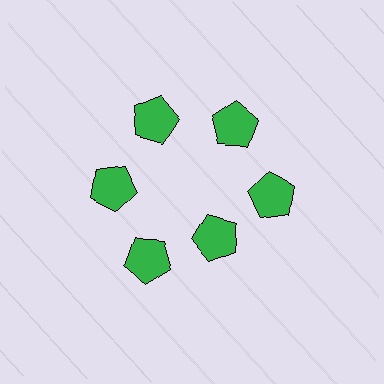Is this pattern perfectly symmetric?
No. The 6 green pentagons are arranged in a ring, but one element near the 5 o'clock position is pulled inward toward the center, breaking the 6-fold rotational symmetry.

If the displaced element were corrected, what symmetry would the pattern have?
It would have 6-fold rotational symmetry — the pattern would map onto itself every 60 degrees.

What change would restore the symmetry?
The symmetry would be restored by moving it outward, back onto the ring so that all 6 pentagons sit at equal angles and equal distance from the center.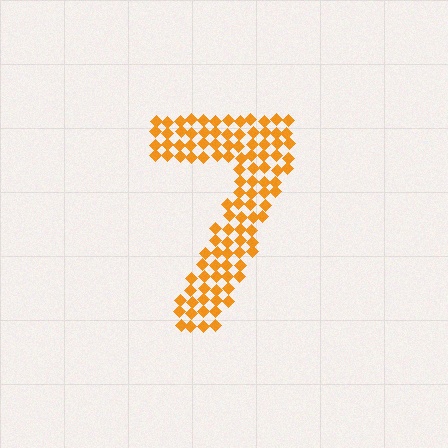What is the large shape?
The large shape is the digit 7.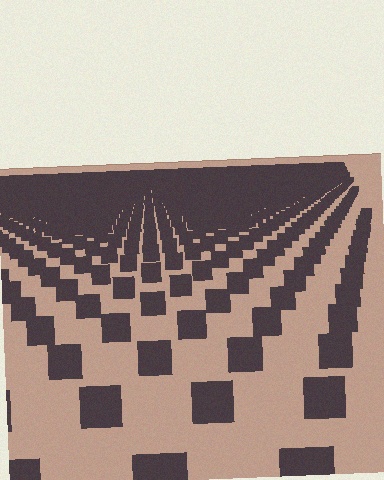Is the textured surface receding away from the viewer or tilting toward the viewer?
The surface is receding away from the viewer. Texture elements get smaller and denser toward the top.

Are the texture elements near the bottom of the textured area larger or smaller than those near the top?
Larger. Near the bottom, elements are closer to the viewer and appear at a bigger on-screen size.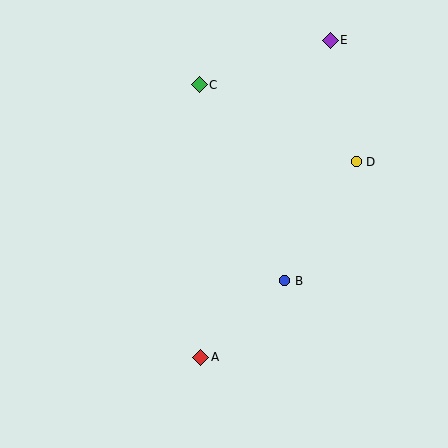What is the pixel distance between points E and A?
The distance between E and A is 343 pixels.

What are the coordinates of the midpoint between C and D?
The midpoint between C and D is at (278, 123).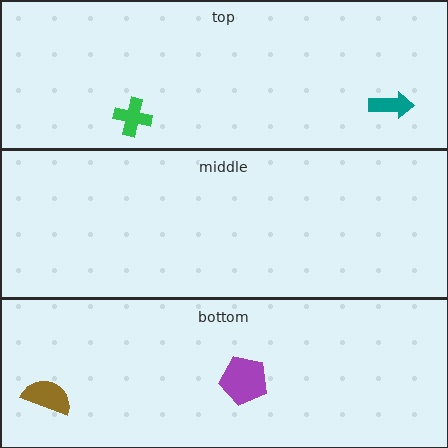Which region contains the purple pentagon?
The bottom region.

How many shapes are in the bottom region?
2.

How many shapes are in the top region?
2.